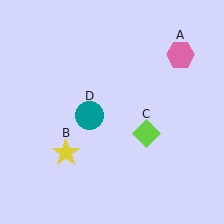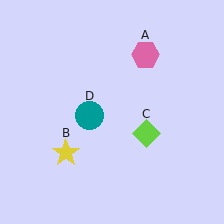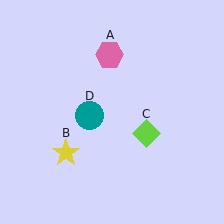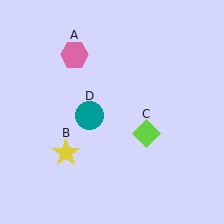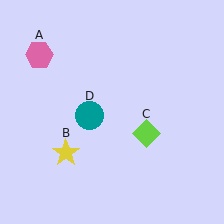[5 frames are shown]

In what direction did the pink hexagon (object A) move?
The pink hexagon (object A) moved left.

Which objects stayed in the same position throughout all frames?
Yellow star (object B) and lime diamond (object C) and teal circle (object D) remained stationary.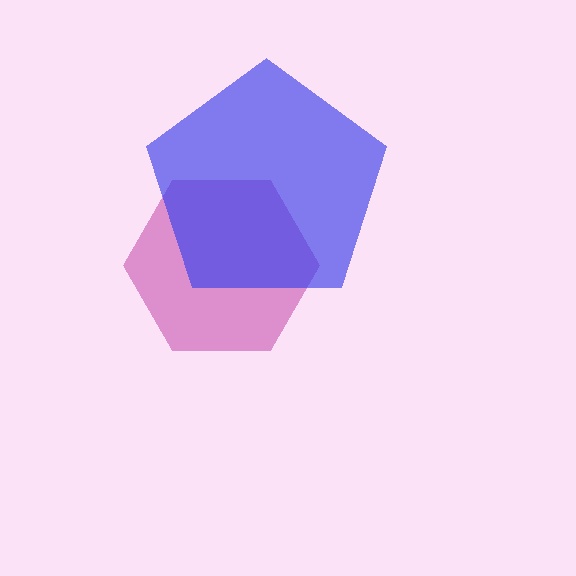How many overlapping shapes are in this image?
There are 2 overlapping shapes in the image.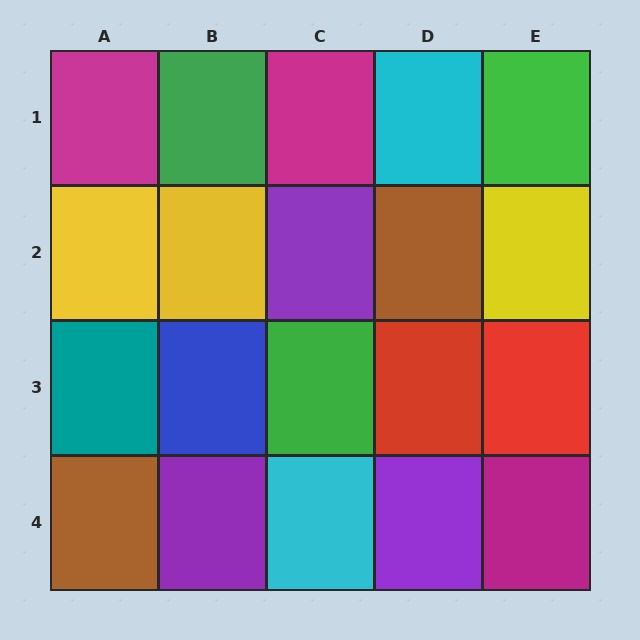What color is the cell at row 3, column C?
Green.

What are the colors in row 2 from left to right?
Yellow, yellow, purple, brown, yellow.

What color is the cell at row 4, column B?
Purple.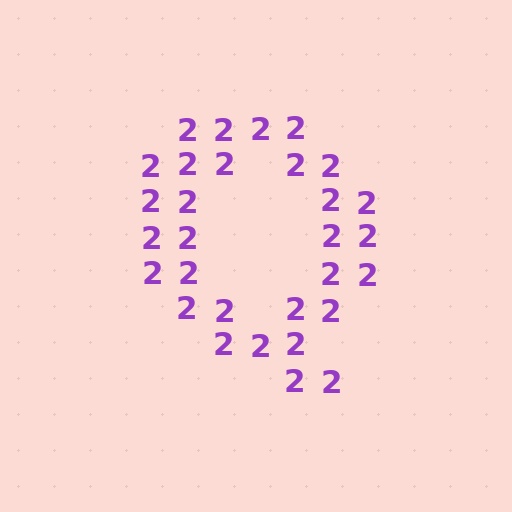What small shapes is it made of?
It is made of small digit 2's.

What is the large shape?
The large shape is the letter Q.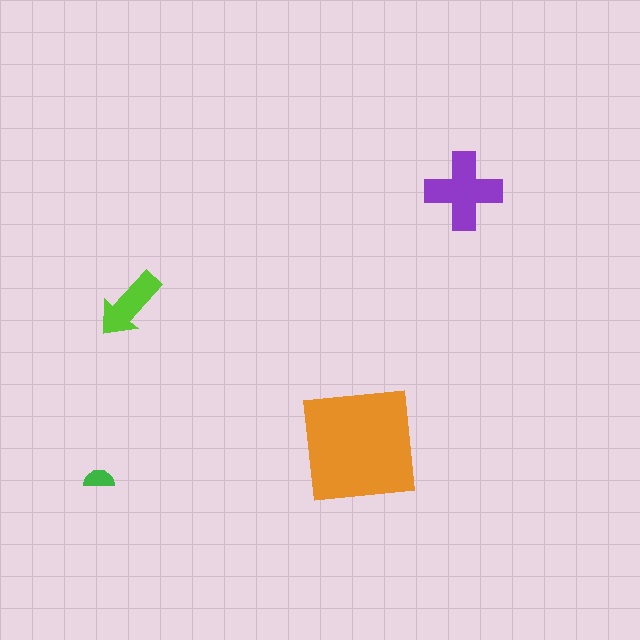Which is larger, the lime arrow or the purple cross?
The purple cross.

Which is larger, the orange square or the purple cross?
The orange square.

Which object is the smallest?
The green semicircle.